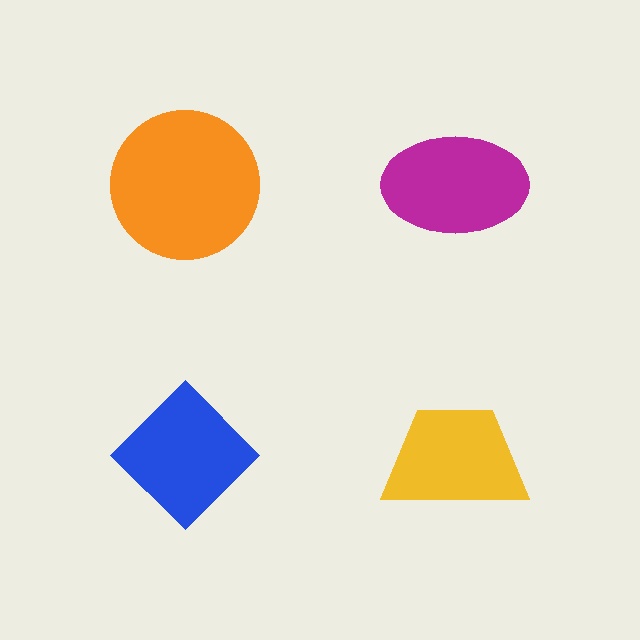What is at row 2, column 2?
A yellow trapezoid.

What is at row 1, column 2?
A magenta ellipse.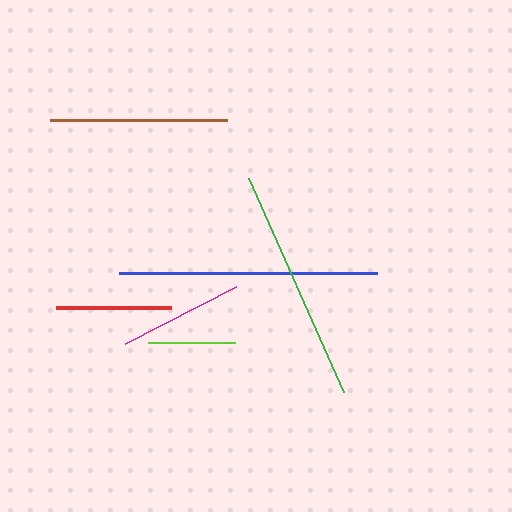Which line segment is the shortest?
The lime line is the shortest at approximately 87 pixels.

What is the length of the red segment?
The red segment is approximately 115 pixels long.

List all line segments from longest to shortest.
From longest to shortest: blue, green, brown, magenta, red, lime.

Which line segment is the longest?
The blue line is the longest at approximately 258 pixels.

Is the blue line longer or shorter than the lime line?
The blue line is longer than the lime line.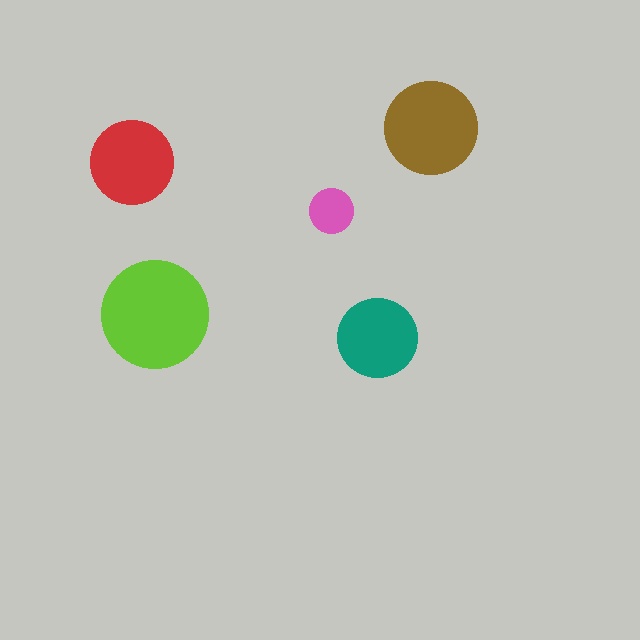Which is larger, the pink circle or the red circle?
The red one.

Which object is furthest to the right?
The brown circle is rightmost.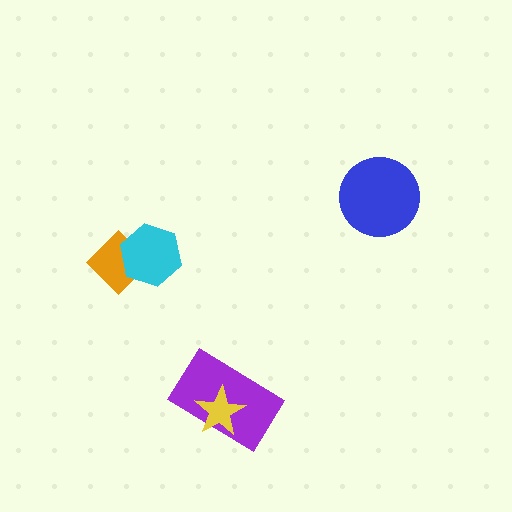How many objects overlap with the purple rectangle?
1 object overlaps with the purple rectangle.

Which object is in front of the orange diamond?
The cyan hexagon is in front of the orange diamond.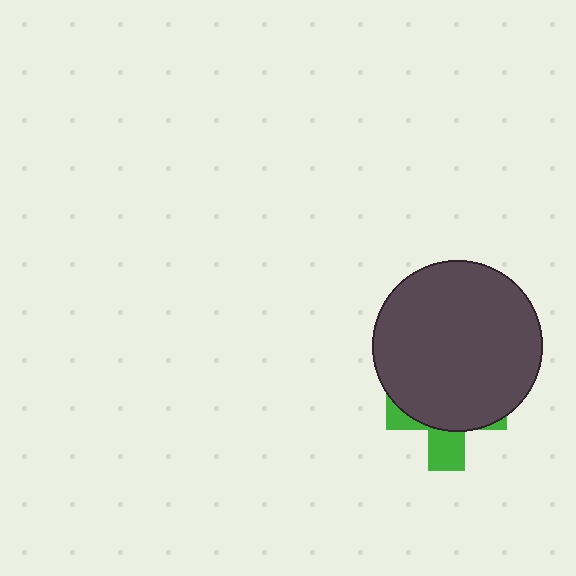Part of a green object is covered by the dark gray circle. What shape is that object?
It is a cross.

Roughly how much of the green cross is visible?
A small part of it is visible (roughly 32%).